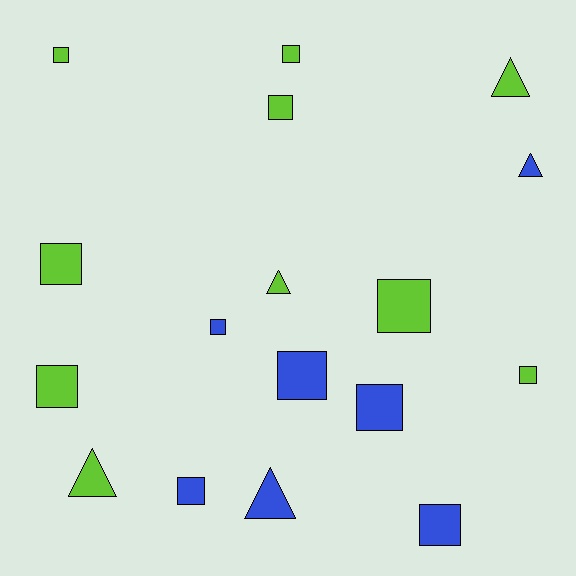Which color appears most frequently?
Lime, with 10 objects.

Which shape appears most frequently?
Square, with 12 objects.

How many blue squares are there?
There are 5 blue squares.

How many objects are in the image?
There are 17 objects.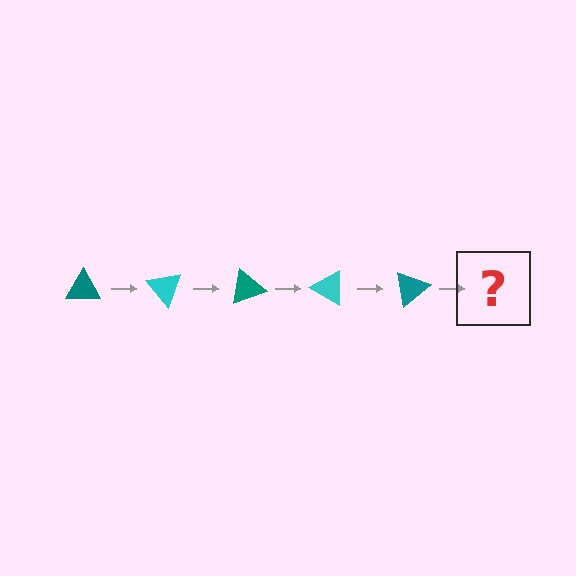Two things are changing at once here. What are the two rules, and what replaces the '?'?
The two rules are that it rotates 50 degrees each step and the color cycles through teal and cyan. The '?' should be a cyan triangle, rotated 250 degrees from the start.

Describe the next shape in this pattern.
It should be a cyan triangle, rotated 250 degrees from the start.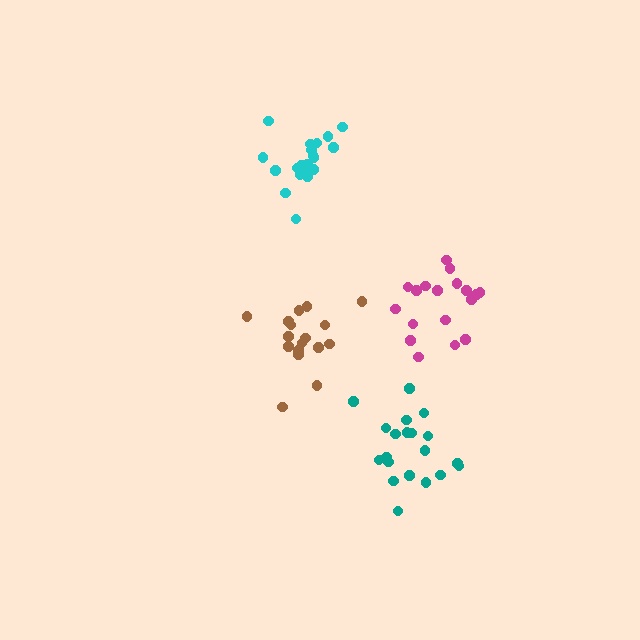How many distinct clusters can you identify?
There are 4 distinct clusters.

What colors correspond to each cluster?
The clusters are colored: teal, brown, magenta, cyan.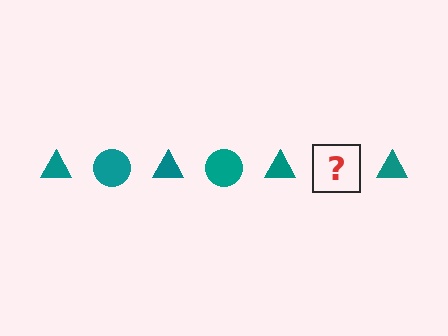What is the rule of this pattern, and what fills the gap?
The rule is that the pattern cycles through triangle, circle shapes in teal. The gap should be filled with a teal circle.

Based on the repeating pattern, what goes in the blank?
The blank should be a teal circle.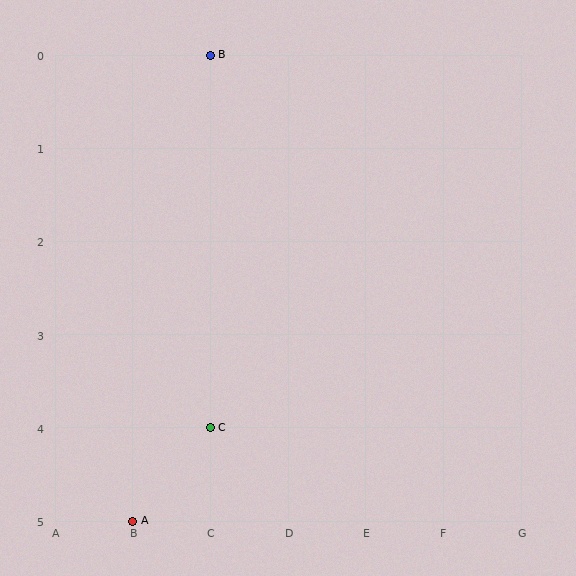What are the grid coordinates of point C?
Point C is at grid coordinates (C, 4).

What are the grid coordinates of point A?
Point A is at grid coordinates (B, 5).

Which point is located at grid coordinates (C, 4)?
Point C is at (C, 4).